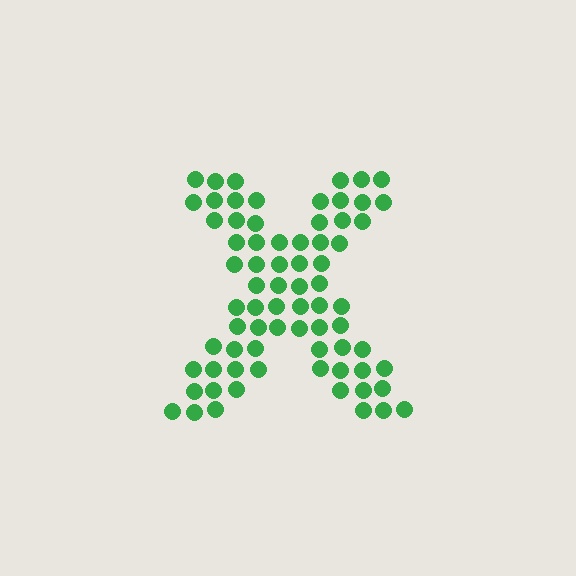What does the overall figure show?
The overall figure shows the letter X.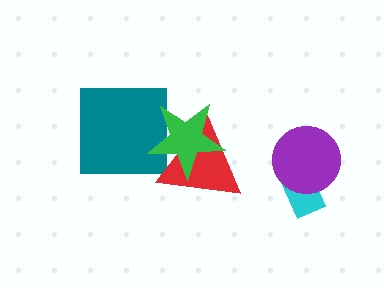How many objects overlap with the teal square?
1 object overlaps with the teal square.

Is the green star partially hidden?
No, no other shape covers it.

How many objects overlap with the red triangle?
1 object overlaps with the red triangle.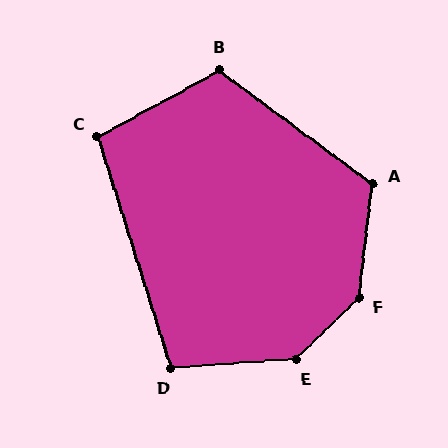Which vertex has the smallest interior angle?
C, at approximately 101 degrees.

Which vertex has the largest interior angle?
F, at approximately 141 degrees.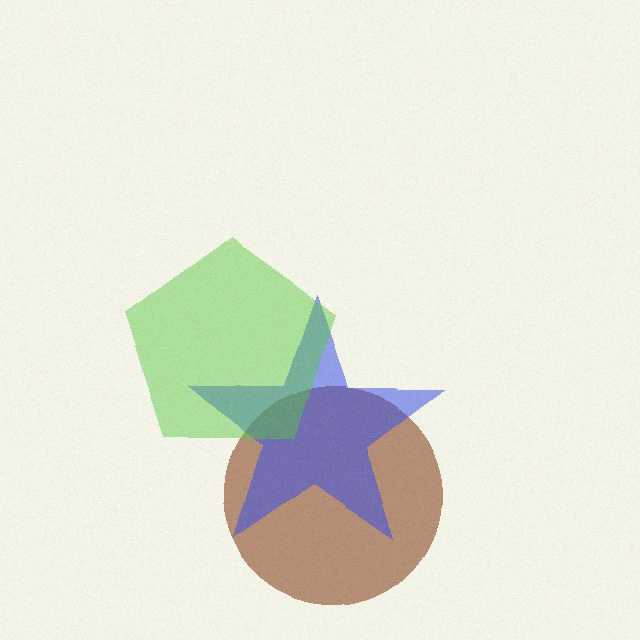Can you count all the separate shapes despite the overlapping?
Yes, there are 3 separate shapes.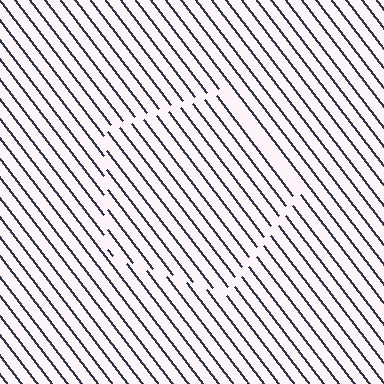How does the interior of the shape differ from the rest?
The interior of the shape contains the same grating, shifted by half a period — the contour is defined by the phase discontinuity where line-ends from the inner and outer gratings abut.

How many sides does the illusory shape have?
5 sides — the line-ends trace a pentagon.